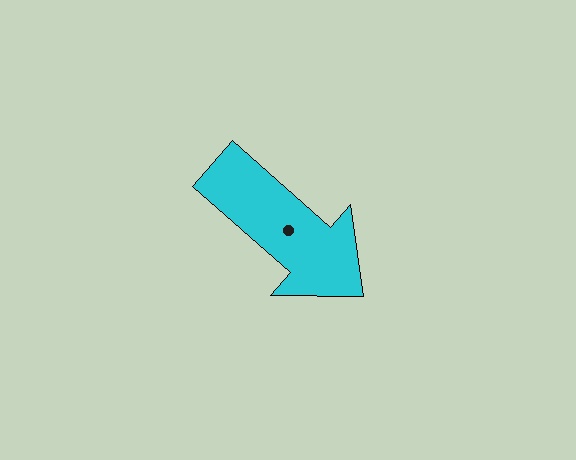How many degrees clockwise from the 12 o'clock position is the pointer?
Approximately 131 degrees.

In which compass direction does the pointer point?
Southeast.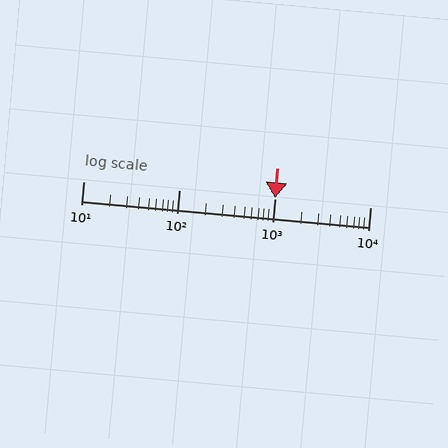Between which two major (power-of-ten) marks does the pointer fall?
The pointer is between 1000 and 10000.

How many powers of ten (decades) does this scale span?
The scale spans 3 decades, from 10 to 10000.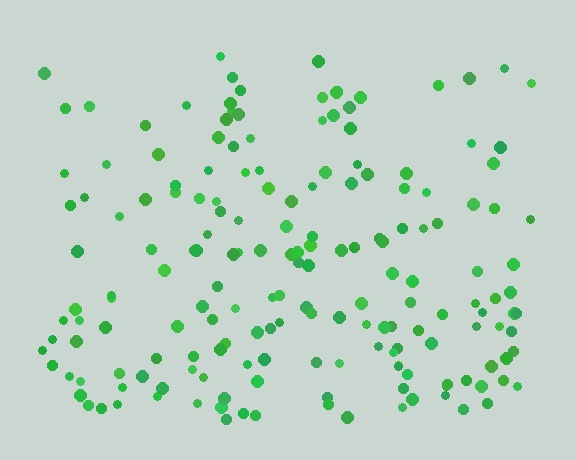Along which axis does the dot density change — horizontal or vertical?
Vertical.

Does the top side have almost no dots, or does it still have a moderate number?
Still a moderate number, just noticeably fewer than the bottom.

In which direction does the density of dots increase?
From top to bottom, with the bottom side densest.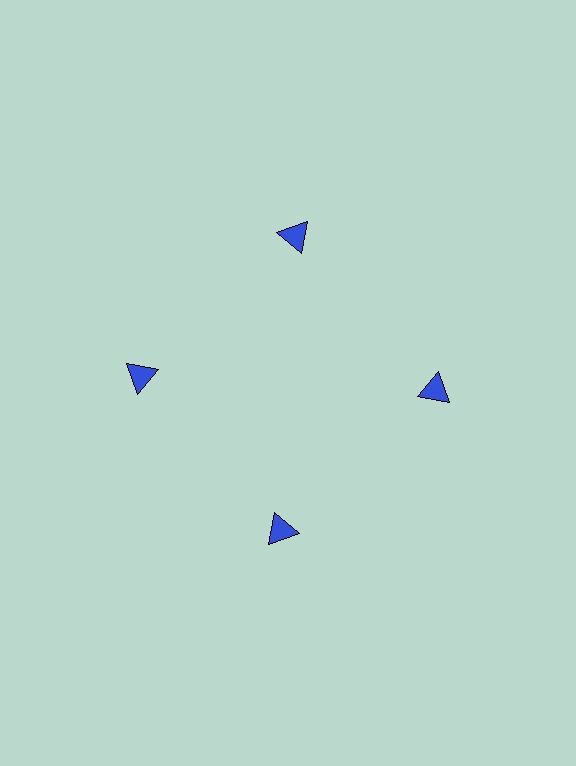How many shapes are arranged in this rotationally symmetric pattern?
There are 4 shapes, arranged in 4 groups of 1.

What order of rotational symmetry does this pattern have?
This pattern has 4-fold rotational symmetry.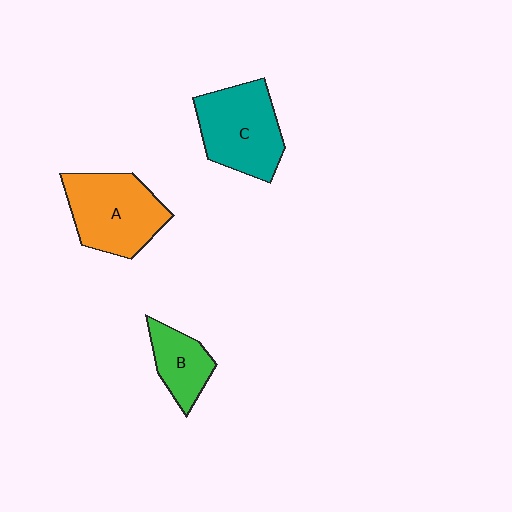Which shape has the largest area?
Shape A (orange).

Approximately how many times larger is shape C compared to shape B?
Approximately 1.8 times.